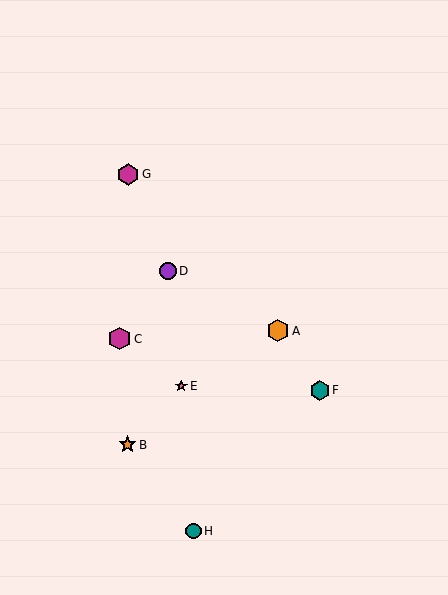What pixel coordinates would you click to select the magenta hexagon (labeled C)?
Click at (119, 339) to select the magenta hexagon C.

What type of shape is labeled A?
Shape A is an orange hexagon.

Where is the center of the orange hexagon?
The center of the orange hexagon is at (278, 331).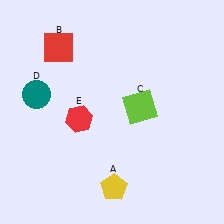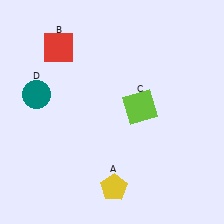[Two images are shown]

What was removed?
The red hexagon (E) was removed in Image 2.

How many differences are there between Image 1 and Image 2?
There is 1 difference between the two images.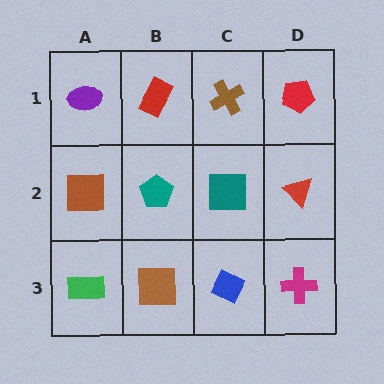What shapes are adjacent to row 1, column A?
A brown square (row 2, column A), a red rectangle (row 1, column B).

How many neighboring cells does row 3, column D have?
2.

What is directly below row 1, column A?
A brown square.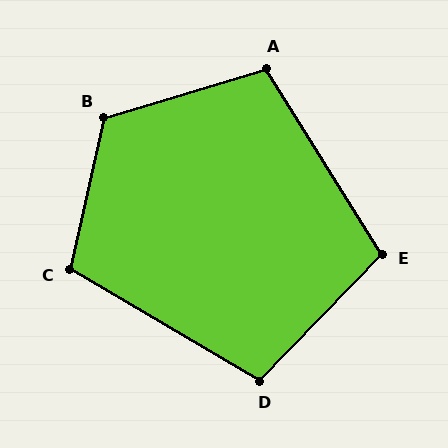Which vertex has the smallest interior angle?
D, at approximately 104 degrees.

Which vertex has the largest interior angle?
B, at approximately 119 degrees.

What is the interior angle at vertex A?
Approximately 105 degrees (obtuse).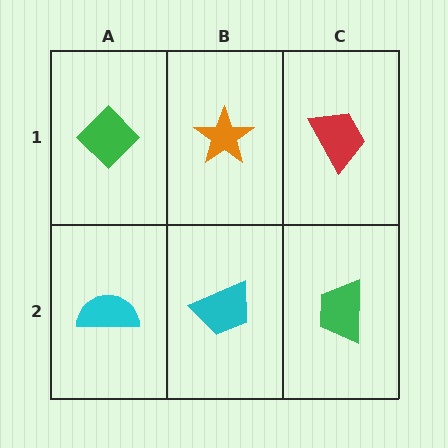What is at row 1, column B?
An orange star.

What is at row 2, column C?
A green trapezoid.